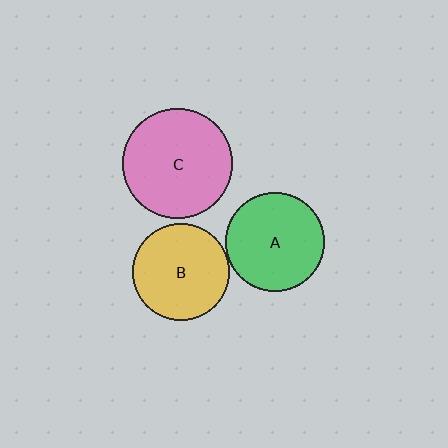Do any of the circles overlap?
No, none of the circles overlap.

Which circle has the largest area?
Circle C (pink).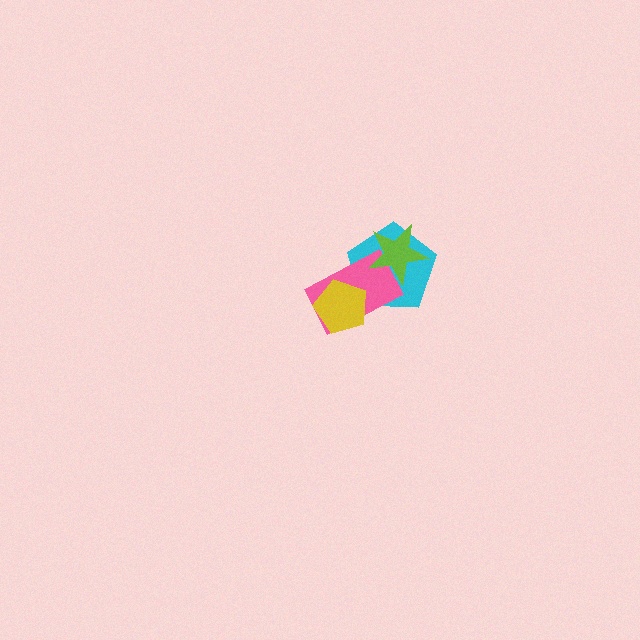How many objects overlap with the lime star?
2 objects overlap with the lime star.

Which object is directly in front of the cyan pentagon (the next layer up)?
The pink rectangle is directly in front of the cyan pentagon.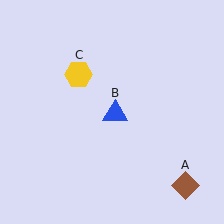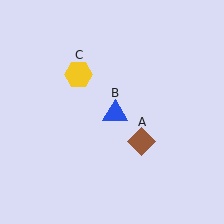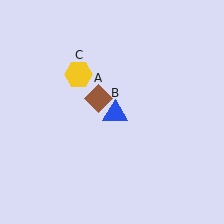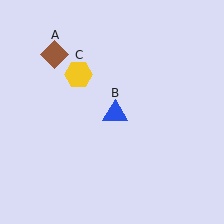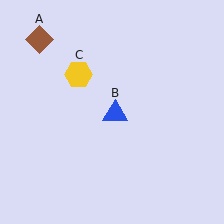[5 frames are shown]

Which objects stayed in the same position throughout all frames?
Blue triangle (object B) and yellow hexagon (object C) remained stationary.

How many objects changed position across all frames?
1 object changed position: brown diamond (object A).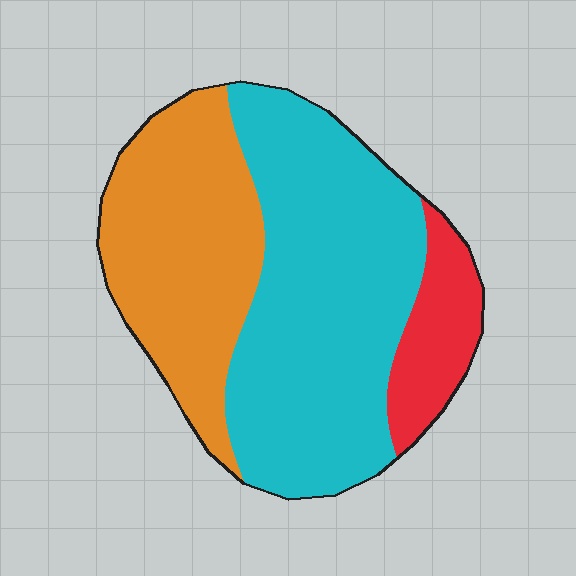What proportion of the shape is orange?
Orange covers about 35% of the shape.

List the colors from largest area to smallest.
From largest to smallest: cyan, orange, red.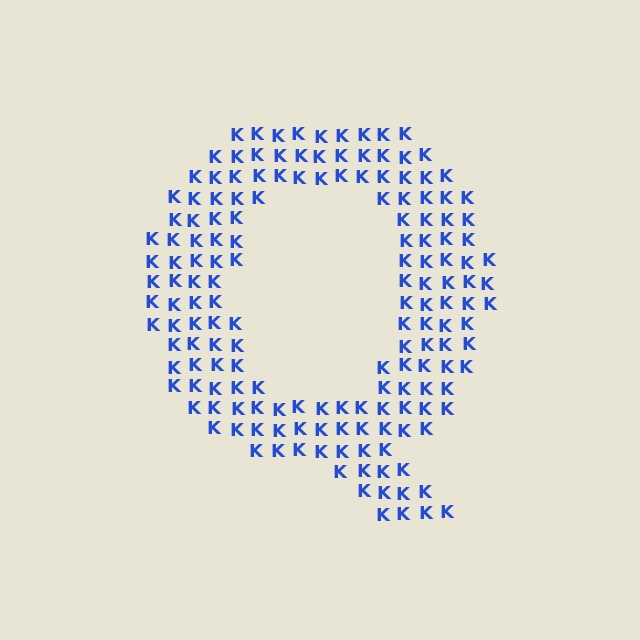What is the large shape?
The large shape is the letter Q.